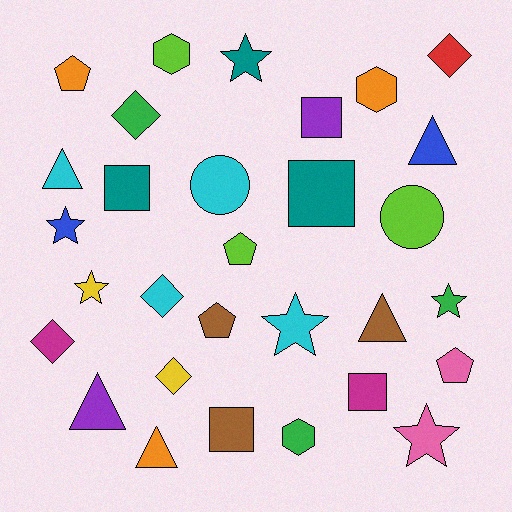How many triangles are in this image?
There are 5 triangles.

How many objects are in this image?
There are 30 objects.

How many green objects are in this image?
There are 3 green objects.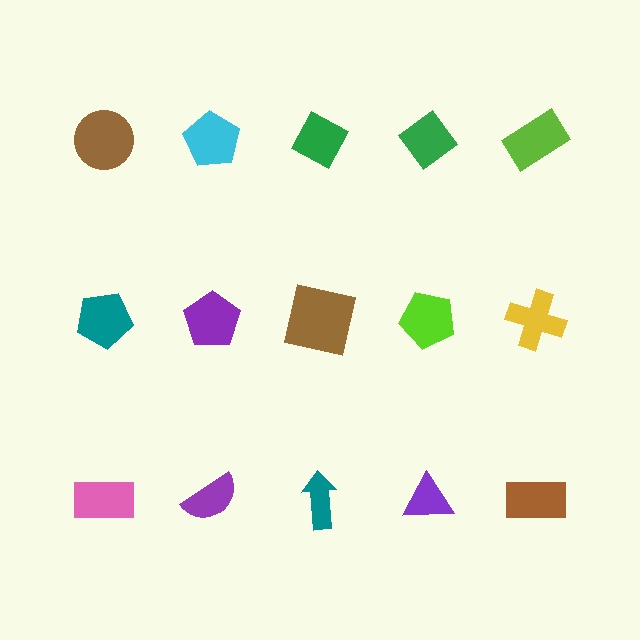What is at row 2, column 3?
A brown square.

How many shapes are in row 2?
5 shapes.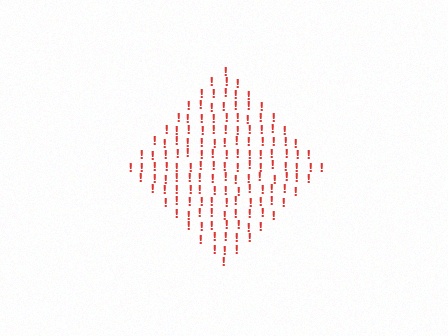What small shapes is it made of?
It is made of small exclamation marks.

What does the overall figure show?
The overall figure shows a diamond.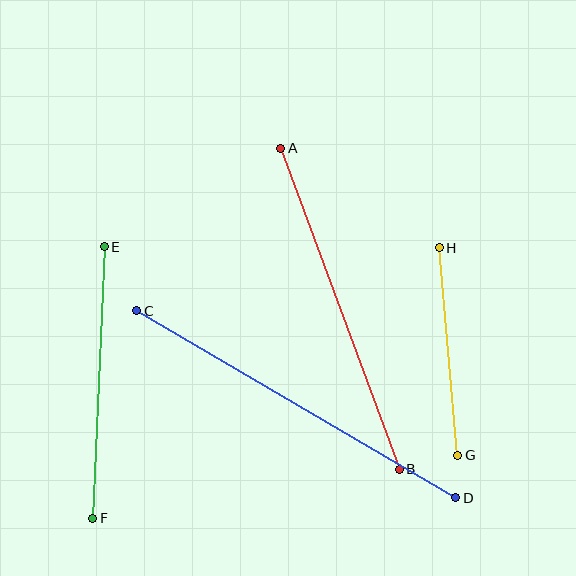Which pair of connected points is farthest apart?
Points C and D are farthest apart.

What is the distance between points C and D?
The distance is approximately 370 pixels.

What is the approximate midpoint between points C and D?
The midpoint is at approximately (296, 404) pixels.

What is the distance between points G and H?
The distance is approximately 208 pixels.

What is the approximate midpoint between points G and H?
The midpoint is at approximately (449, 352) pixels.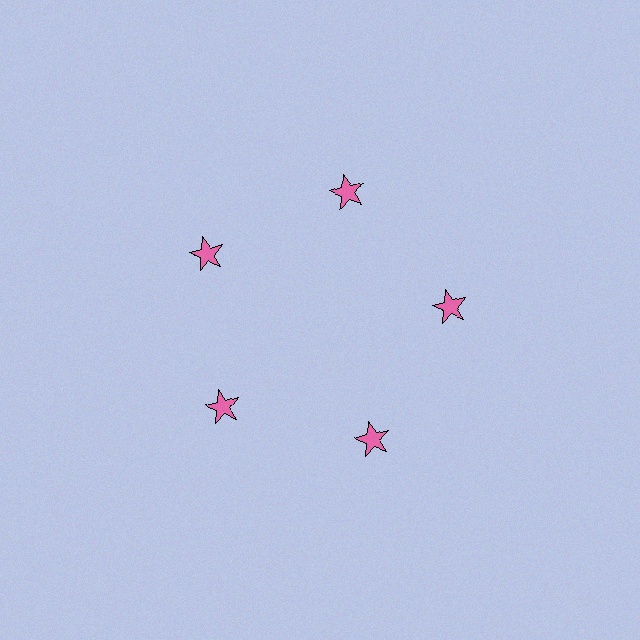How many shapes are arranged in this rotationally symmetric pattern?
There are 5 shapes, arranged in 5 groups of 1.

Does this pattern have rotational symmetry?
Yes, this pattern has 5-fold rotational symmetry. It looks the same after rotating 72 degrees around the center.